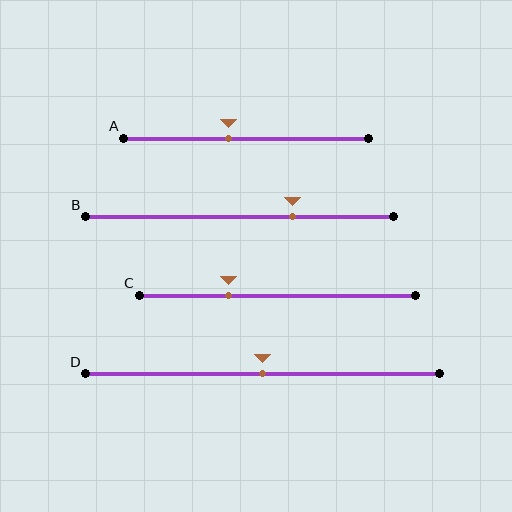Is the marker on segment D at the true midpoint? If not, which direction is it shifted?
Yes, the marker on segment D is at the true midpoint.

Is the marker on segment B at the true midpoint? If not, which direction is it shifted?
No, the marker on segment B is shifted to the right by about 17% of the segment length.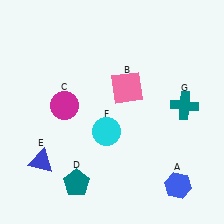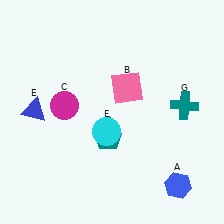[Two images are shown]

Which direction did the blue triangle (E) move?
The blue triangle (E) moved up.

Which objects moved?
The objects that moved are: the teal pentagon (D), the blue triangle (E).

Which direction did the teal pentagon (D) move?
The teal pentagon (D) moved up.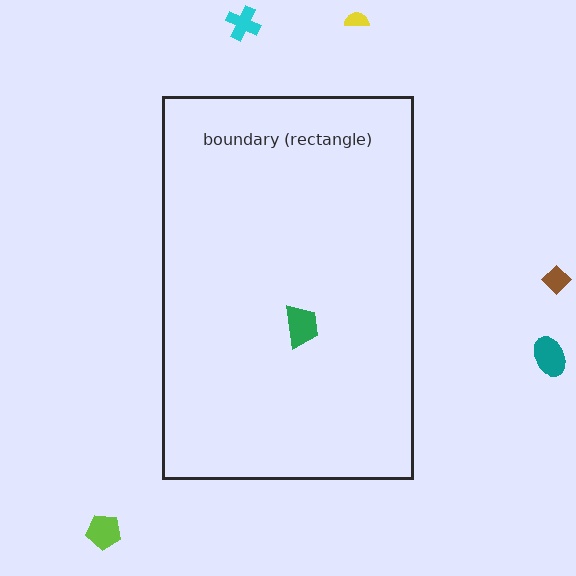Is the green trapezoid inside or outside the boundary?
Inside.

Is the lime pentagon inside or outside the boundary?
Outside.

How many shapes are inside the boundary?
1 inside, 5 outside.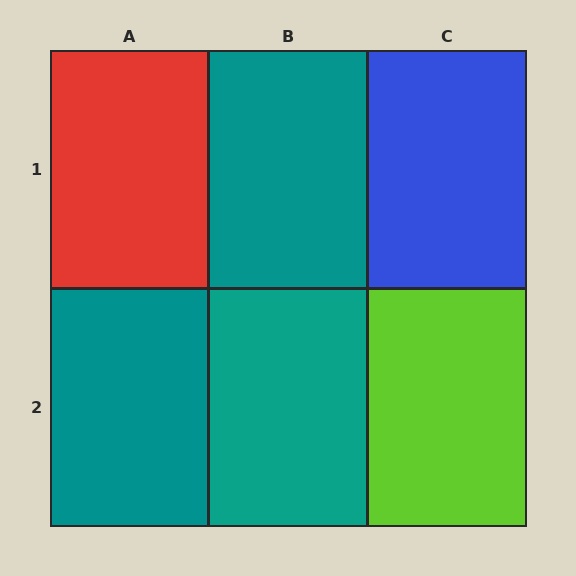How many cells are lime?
1 cell is lime.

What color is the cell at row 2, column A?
Teal.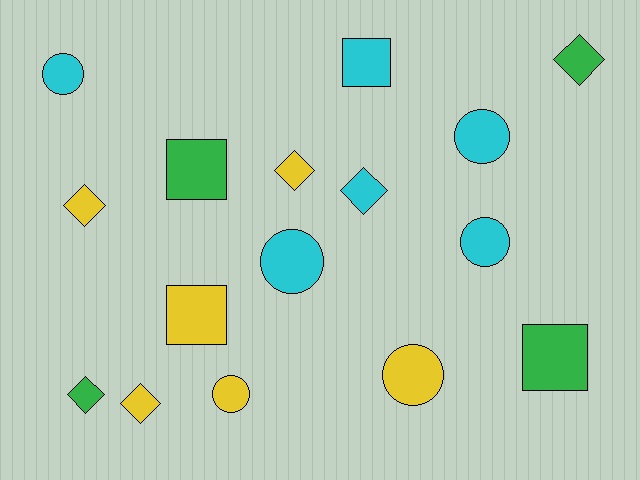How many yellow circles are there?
There are 2 yellow circles.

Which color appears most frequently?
Cyan, with 6 objects.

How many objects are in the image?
There are 16 objects.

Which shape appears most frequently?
Circle, with 6 objects.